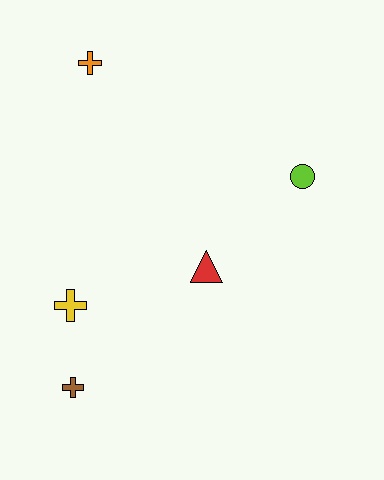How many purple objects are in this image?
There are no purple objects.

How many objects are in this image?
There are 5 objects.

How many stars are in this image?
There are no stars.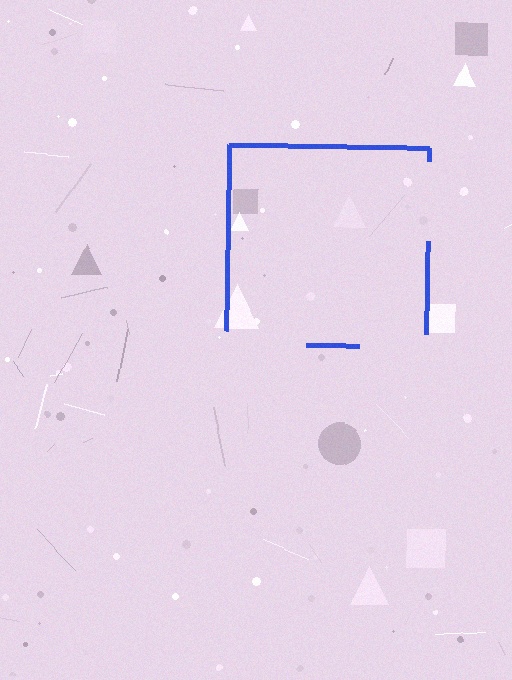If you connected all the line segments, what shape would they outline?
They would outline a square.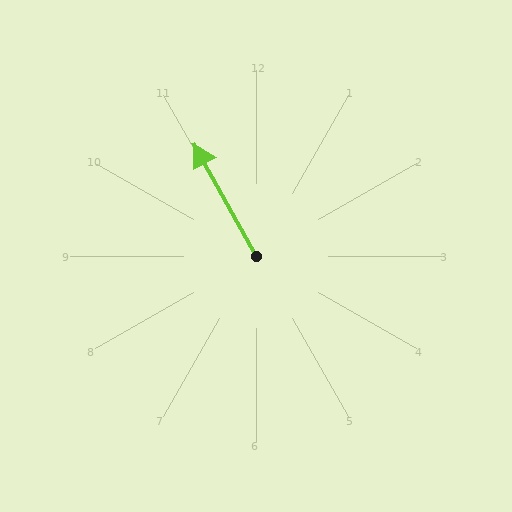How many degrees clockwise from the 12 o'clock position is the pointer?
Approximately 331 degrees.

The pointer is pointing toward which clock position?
Roughly 11 o'clock.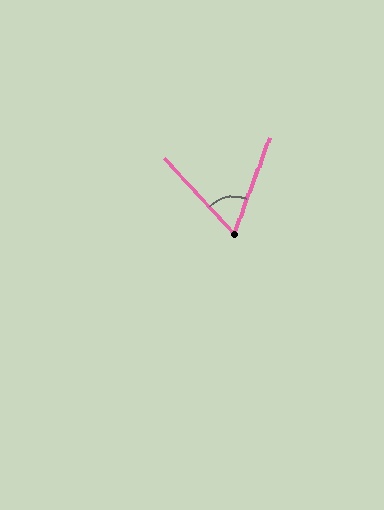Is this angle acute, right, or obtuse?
It is acute.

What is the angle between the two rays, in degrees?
Approximately 63 degrees.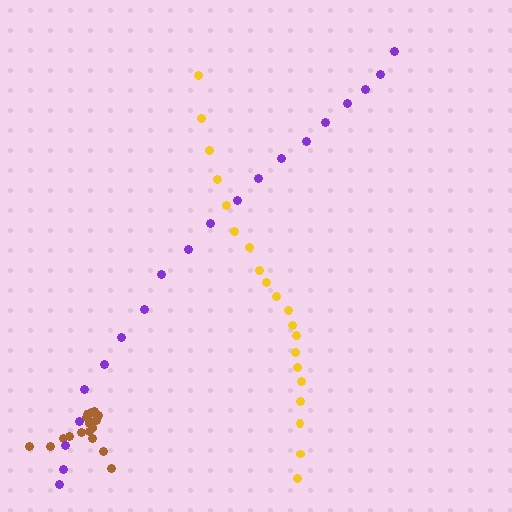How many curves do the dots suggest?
There are 3 distinct paths.